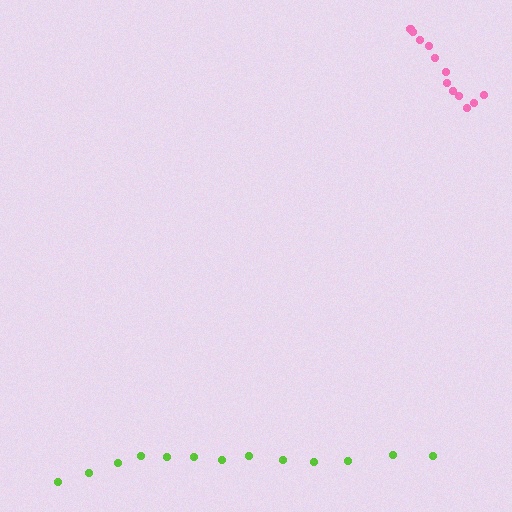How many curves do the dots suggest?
There are 2 distinct paths.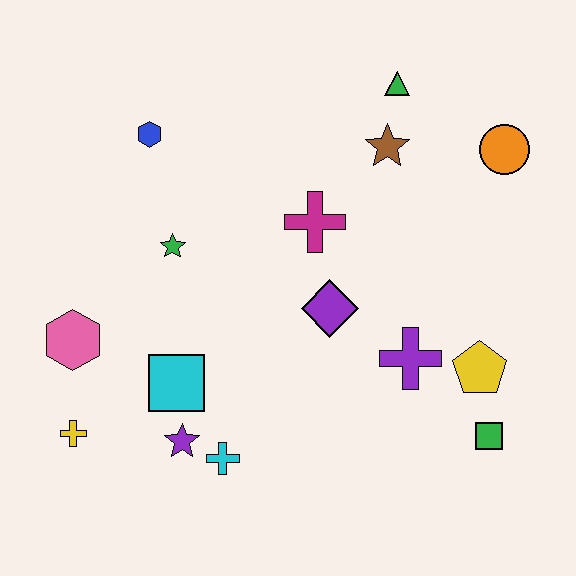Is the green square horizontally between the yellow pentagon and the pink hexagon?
No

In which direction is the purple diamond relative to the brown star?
The purple diamond is below the brown star.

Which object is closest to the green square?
The yellow pentagon is closest to the green square.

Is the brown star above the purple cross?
Yes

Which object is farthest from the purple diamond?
The yellow cross is farthest from the purple diamond.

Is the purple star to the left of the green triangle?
Yes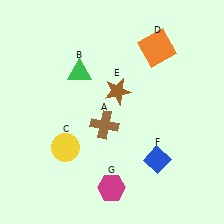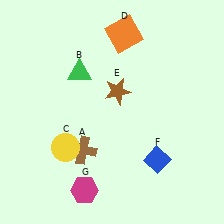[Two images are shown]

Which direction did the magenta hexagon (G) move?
The magenta hexagon (G) moved left.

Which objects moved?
The objects that moved are: the brown cross (A), the orange square (D), the magenta hexagon (G).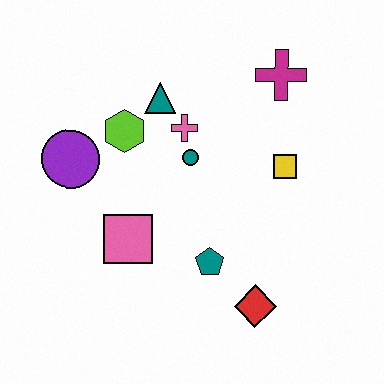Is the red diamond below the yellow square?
Yes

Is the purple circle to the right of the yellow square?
No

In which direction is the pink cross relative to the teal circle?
The pink cross is above the teal circle.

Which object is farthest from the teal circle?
The red diamond is farthest from the teal circle.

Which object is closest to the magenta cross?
The yellow square is closest to the magenta cross.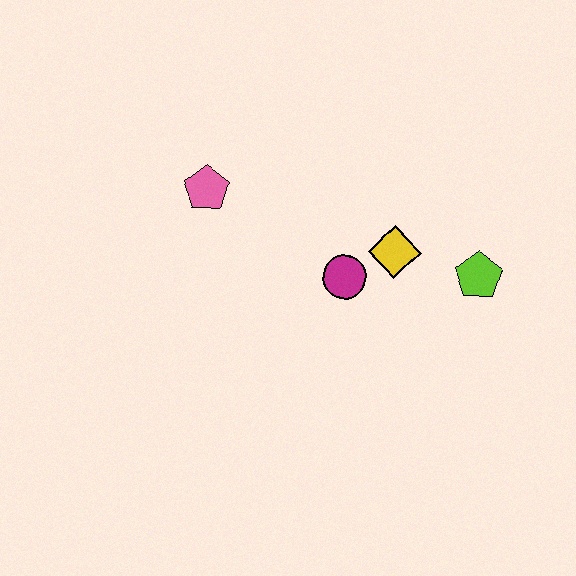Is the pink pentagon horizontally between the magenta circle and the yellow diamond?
No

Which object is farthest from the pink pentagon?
The lime pentagon is farthest from the pink pentagon.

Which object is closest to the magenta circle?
The yellow diamond is closest to the magenta circle.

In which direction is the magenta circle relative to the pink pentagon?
The magenta circle is to the right of the pink pentagon.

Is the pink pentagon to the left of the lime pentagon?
Yes